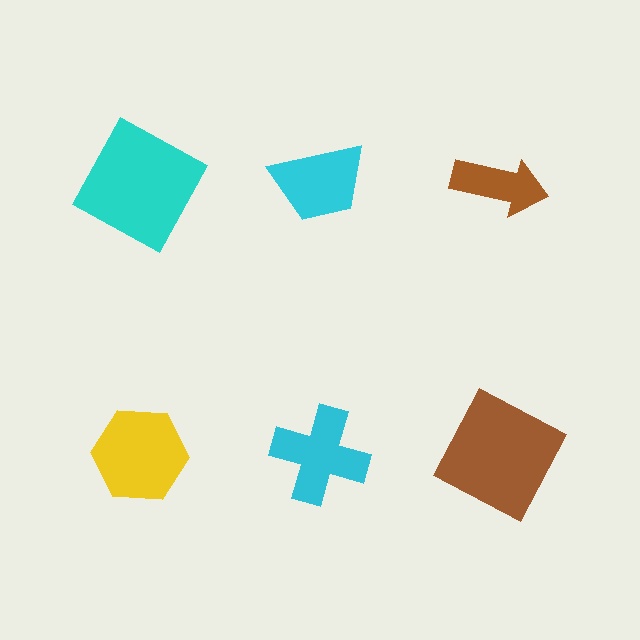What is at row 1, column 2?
A cyan trapezoid.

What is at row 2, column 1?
A yellow hexagon.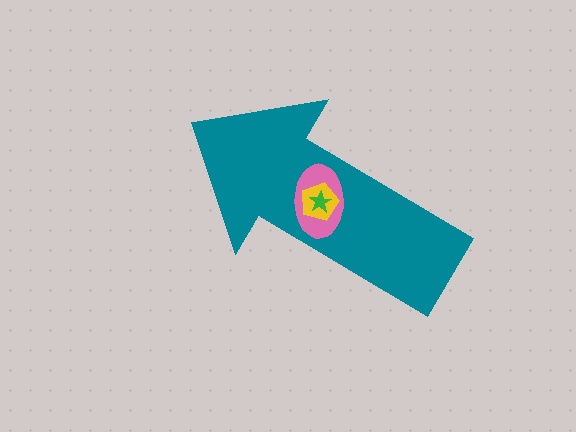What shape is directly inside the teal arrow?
The pink ellipse.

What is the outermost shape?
The teal arrow.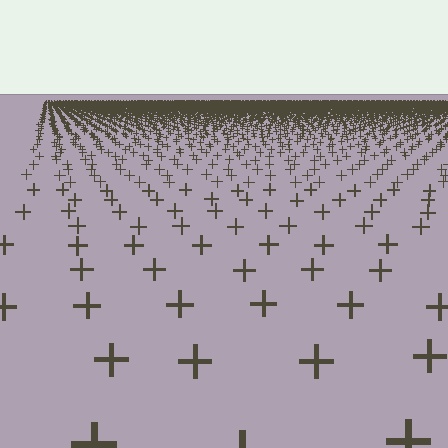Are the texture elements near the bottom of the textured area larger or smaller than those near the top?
Larger. Near the bottom, elements are closer to the viewer and appear at a bigger on-screen size.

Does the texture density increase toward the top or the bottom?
Density increases toward the top.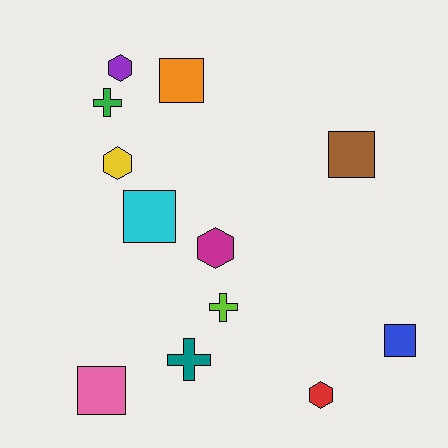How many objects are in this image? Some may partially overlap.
There are 12 objects.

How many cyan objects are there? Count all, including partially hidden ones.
There is 1 cyan object.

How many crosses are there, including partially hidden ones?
There are 3 crosses.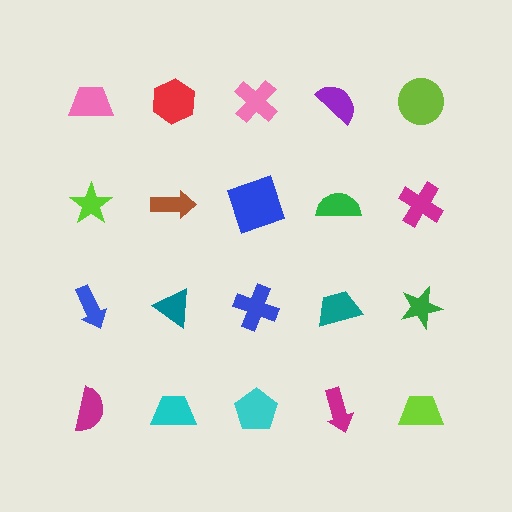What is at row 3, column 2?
A teal triangle.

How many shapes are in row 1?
5 shapes.